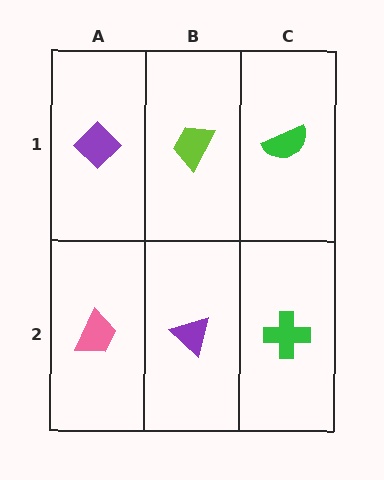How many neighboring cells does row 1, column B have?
3.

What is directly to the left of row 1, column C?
A lime trapezoid.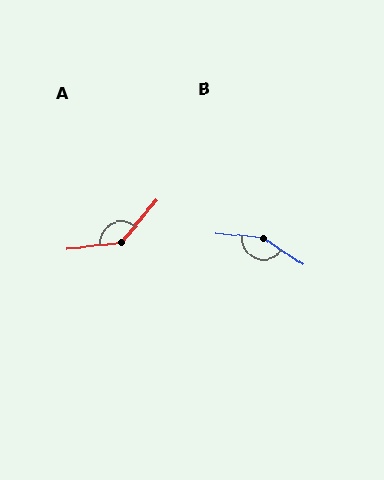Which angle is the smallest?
A, at approximately 136 degrees.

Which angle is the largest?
B, at approximately 151 degrees.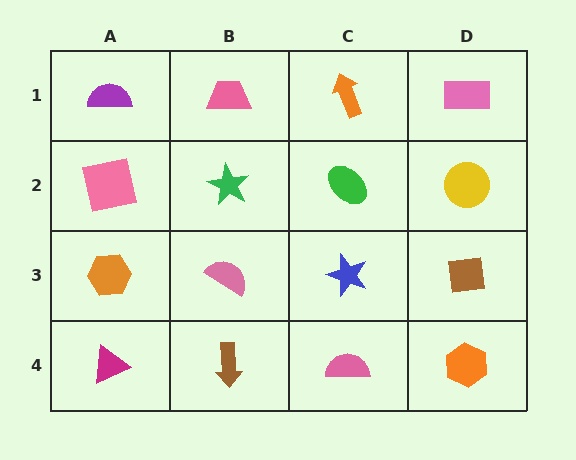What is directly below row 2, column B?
A pink semicircle.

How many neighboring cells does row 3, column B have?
4.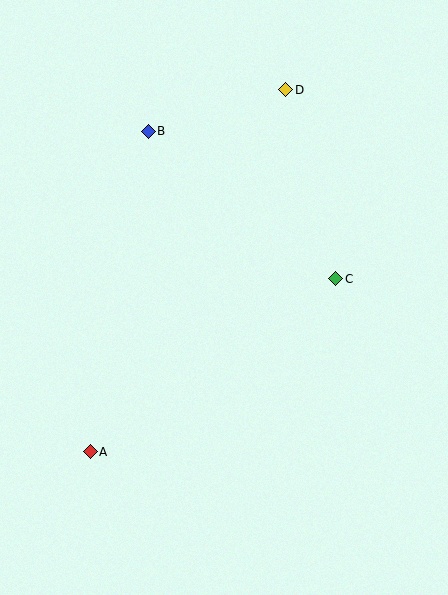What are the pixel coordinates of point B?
Point B is at (148, 131).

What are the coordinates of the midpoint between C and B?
The midpoint between C and B is at (242, 205).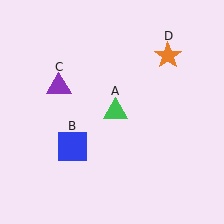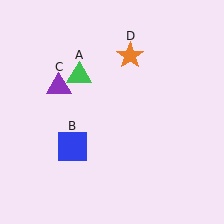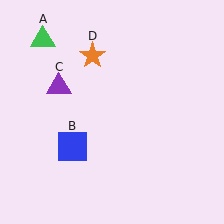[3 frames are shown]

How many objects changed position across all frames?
2 objects changed position: green triangle (object A), orange star (object D).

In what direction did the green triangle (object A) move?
The green triangle (object A) moved up and to the left.